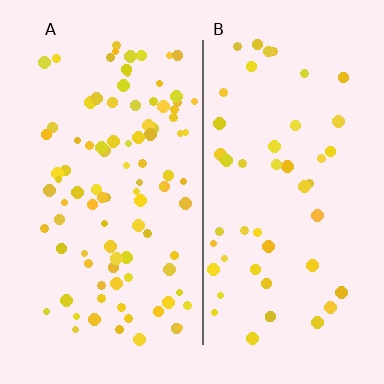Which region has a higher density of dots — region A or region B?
A (the left).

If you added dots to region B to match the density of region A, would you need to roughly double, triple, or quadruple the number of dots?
Approximately double.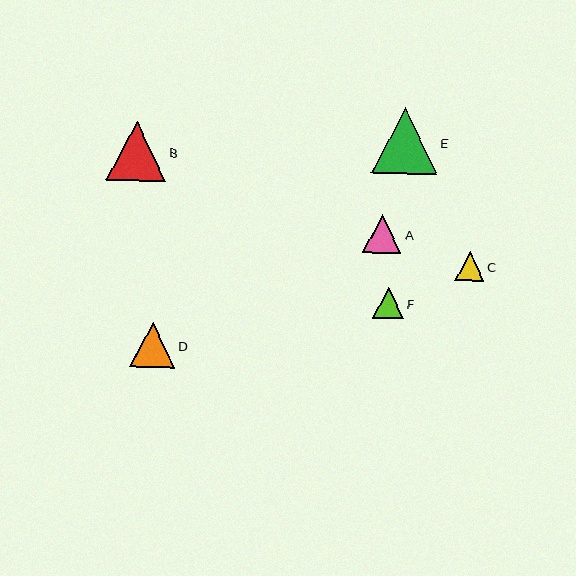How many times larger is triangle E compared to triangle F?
Triangle E is approximately 2.1 times the size of triangle F.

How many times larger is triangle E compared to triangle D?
Triangle E is approximately 1.5 times the size of triangle D.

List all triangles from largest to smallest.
From largest to smallest: E, B, D, A, F, C.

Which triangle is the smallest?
Triangle C is the smallest with a size of approximately 28 pixels.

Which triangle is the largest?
Triangle E is the largest with a size of approximately 66 pixels.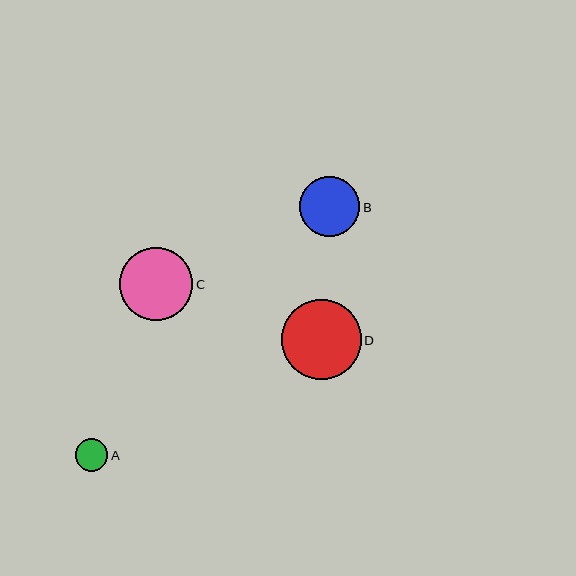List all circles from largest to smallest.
From largest to smallest: D, C, B, A.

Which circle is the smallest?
Circle A is the smallest with a size of approximately 33 pixels.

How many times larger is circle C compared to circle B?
Circle C is approximately 1.2 times the size of circle B.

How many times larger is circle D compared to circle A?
Circle D is approximately 2.5 times the size of circle A.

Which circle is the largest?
Circle D is the largest with a size of approximately 80 pixels.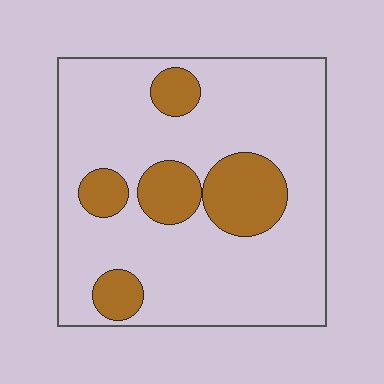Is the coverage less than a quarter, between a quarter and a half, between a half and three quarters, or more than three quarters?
Less than a quarter.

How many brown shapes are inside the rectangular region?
5.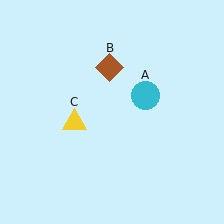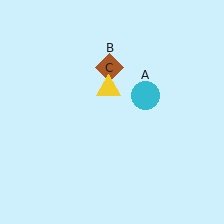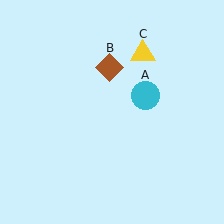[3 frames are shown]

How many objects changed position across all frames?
1 object changed position: yellow triangle (object C).